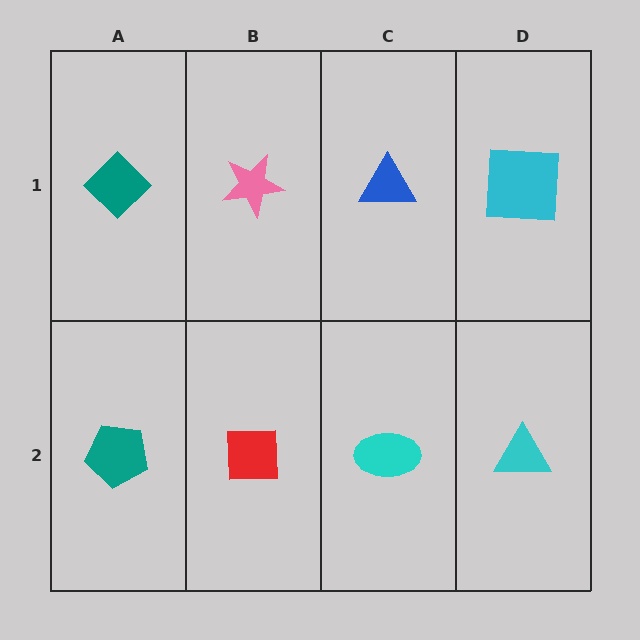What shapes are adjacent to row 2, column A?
A teal diamond (row 1, column A), a red square (row 2, column B).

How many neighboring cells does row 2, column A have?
2.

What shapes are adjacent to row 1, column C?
A cyan ellipse (row 2, column C), a pink star (row 1, column B), a cyan square (row 1, column D).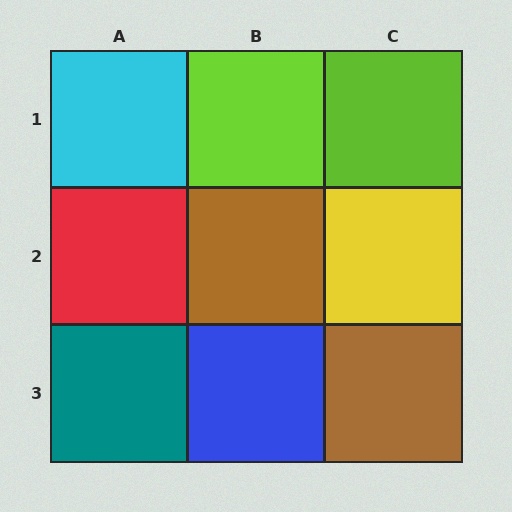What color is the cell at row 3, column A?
Teal.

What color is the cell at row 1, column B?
Lime.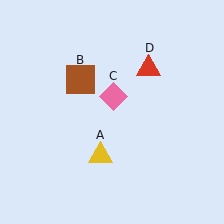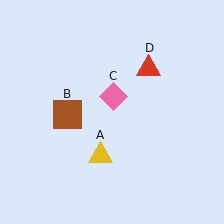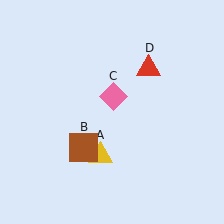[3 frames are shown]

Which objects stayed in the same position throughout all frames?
Yellow triangle (object A) and pink diamond (object C) and red triangle (object D) remained stationary.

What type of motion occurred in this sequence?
The brown square (object B) rotated counterclockwise around the center of the scene.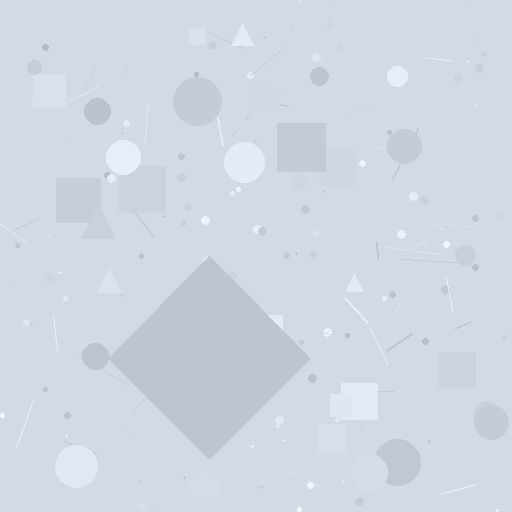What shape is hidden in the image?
A diamond is hidden in the image.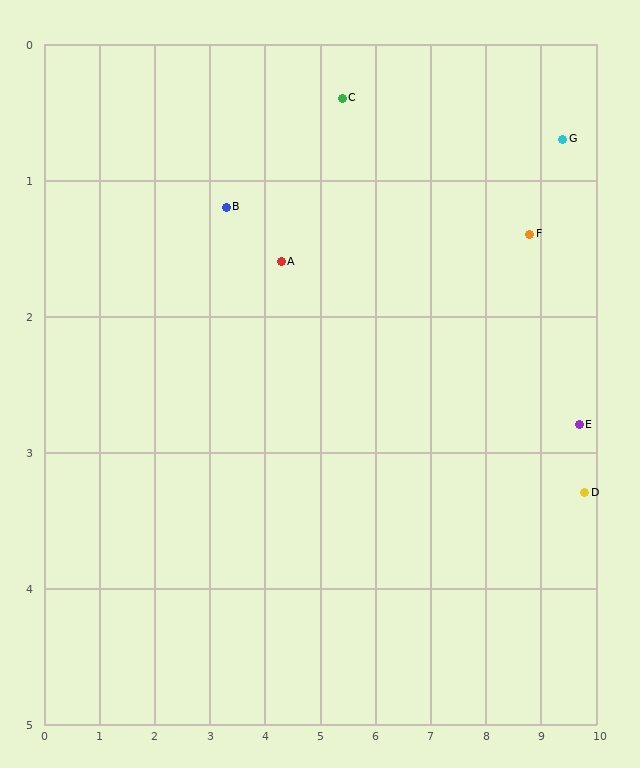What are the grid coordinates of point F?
Point F is at approximately (8.8, 1.4).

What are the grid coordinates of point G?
Point G is at approximately (9.4, 0.7).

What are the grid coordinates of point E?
Point E is at approximately (9.7, 2.8).